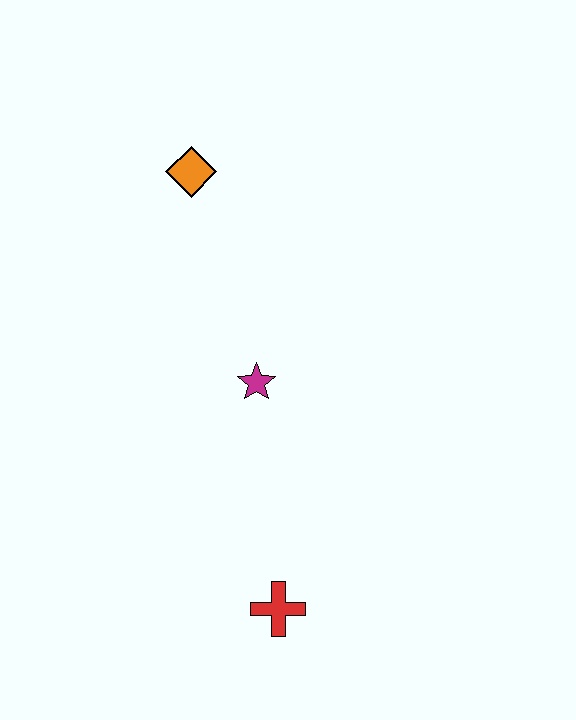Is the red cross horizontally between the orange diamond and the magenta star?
No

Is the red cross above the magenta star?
No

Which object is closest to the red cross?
The magenta star is closest to the red cross.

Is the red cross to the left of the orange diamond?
No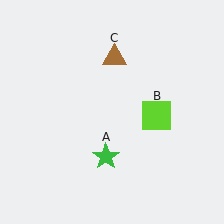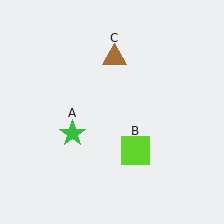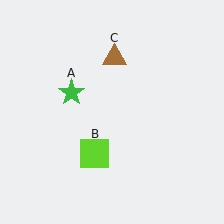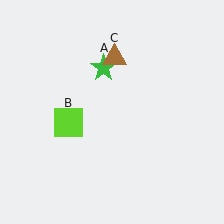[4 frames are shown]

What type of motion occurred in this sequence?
The green star (object A), lime square (object B) rotated clockwise around the center of the scene.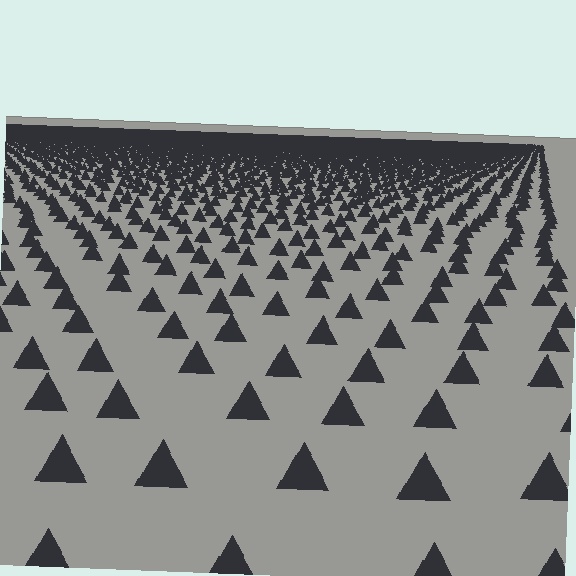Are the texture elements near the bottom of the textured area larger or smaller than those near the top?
Larger. Near the bottom, elements are closer to the viewer and appear at a bigger on-screen size.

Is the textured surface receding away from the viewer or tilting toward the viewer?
The surface is receding away from the viewer. Texture elements get smaller and denser toward the top.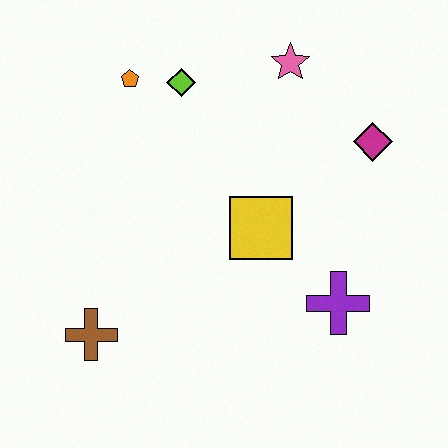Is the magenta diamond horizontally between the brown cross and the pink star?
No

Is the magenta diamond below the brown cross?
No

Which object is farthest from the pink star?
The brown cross is farthest from the pink star.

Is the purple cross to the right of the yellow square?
Yes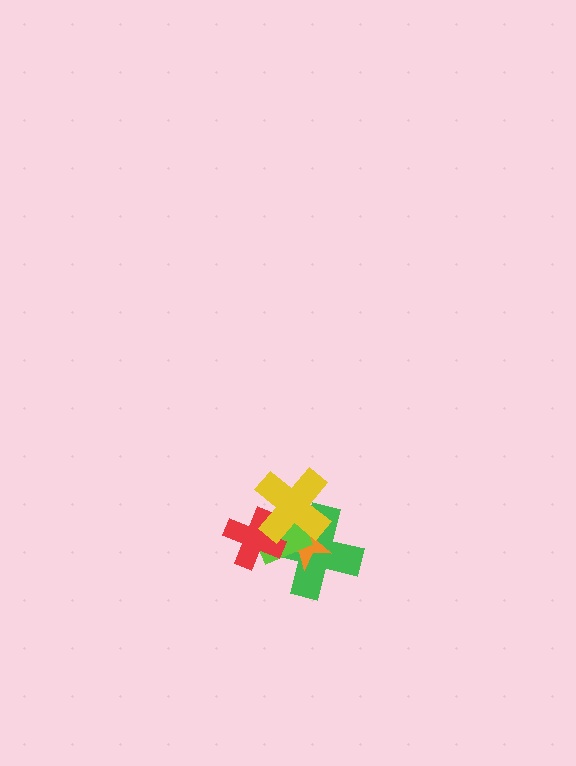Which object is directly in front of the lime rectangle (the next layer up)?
The red cross is directly in front of the lime rectangle.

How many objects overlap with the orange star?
4 objects overlap with the orange star.